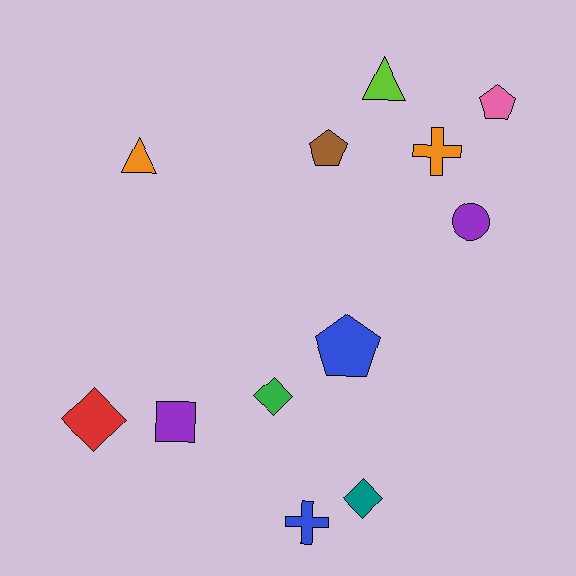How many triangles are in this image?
There are 2 triangles.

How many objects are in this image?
There are 12 objects.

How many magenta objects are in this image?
There are no magenta objects.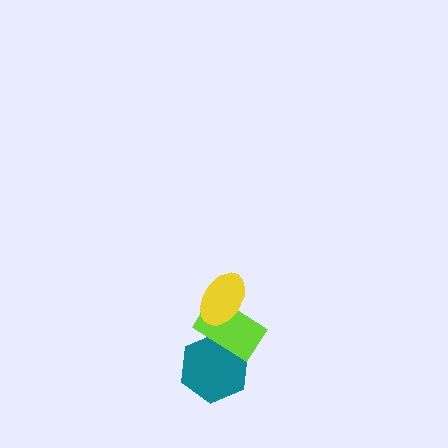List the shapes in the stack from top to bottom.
From top to bottom: the yellow ellipse, the lime rectangle, the teal hexagon.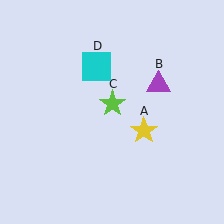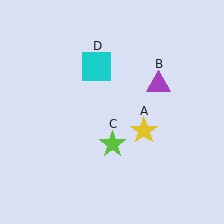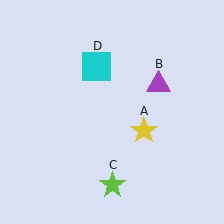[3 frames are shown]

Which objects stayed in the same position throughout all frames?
Yellow star (object A) and purple triangle (object B) and cyan square (object D) remained stationary.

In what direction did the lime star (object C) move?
The lime star (object C) moved down.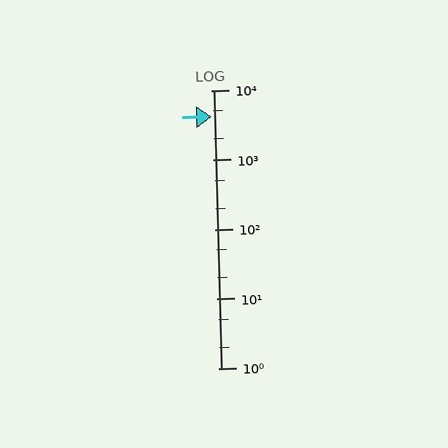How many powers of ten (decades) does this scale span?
The scale spans 4 decades, from 1 to 10000.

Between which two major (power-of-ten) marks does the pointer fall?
The pointer is between 1000 and 10000.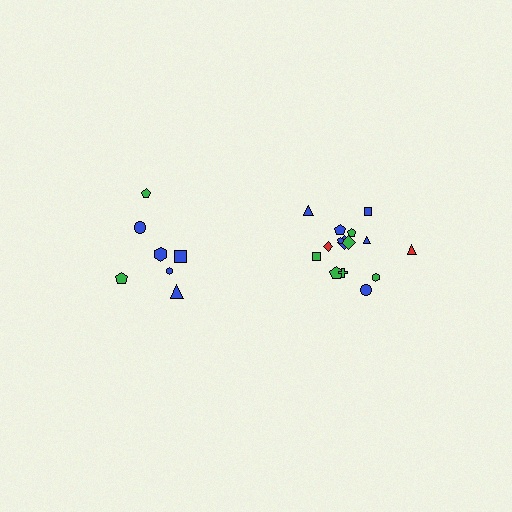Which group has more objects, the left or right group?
The right group.